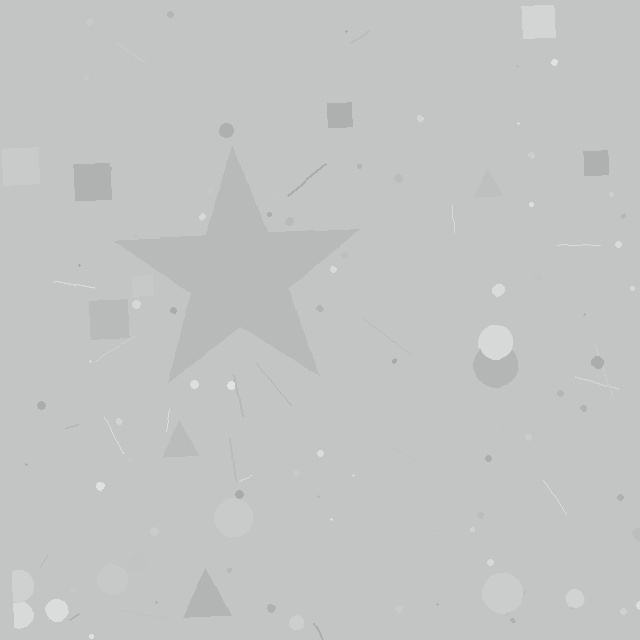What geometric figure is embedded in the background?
A star is embedded in the background.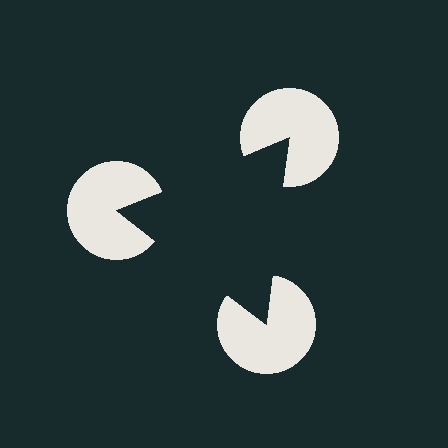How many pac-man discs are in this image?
There are 3 — one at each vertex of the illusory triangle.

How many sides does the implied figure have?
3 sides.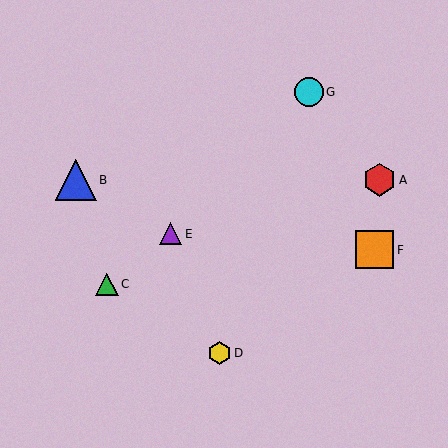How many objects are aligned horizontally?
2 objects (A, B) are aligned horizontally.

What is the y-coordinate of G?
Object G is at y≈92.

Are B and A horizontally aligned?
Yes, both are at y≈180.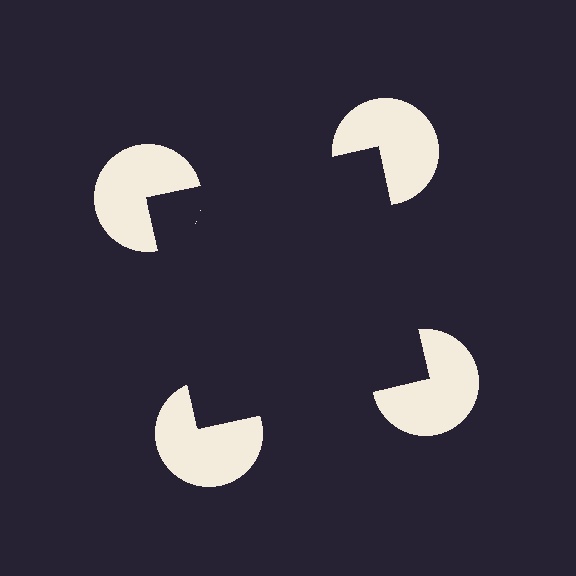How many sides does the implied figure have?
4 sides.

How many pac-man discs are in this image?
There are 4 — one at each vertex of the illusory square.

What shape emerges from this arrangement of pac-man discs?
An illusory square — its edges are inferred from the aligned wedge cuts in the pac-man discs, not physically drawn.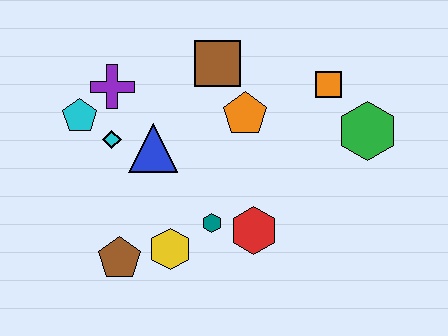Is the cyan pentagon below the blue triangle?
No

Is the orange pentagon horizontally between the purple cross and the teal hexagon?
No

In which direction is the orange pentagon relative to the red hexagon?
The orange pentagon is above the red hexagon.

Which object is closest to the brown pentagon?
The yellow hexagon is closest to the brown pentagon.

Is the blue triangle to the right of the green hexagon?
No